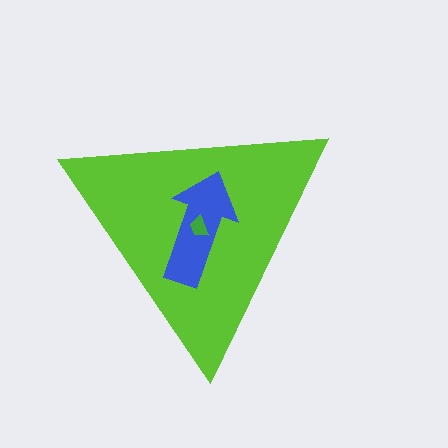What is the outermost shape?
The lime triangle.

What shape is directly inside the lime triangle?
The blue arrow.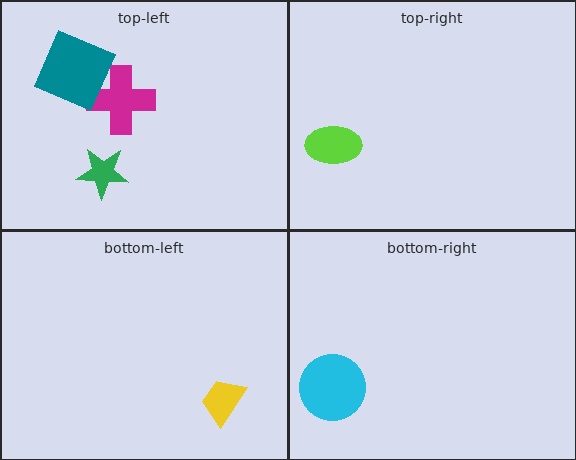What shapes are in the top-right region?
The lime ellipse.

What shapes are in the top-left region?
The magenta cross, the teal square, the green star.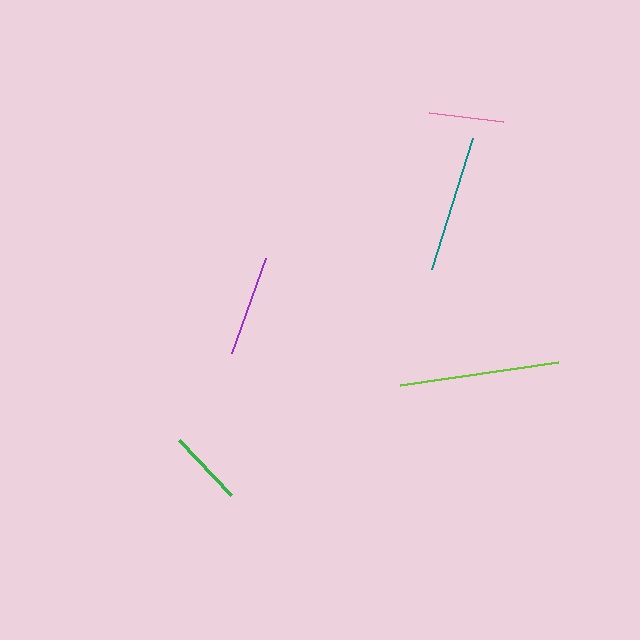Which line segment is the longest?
The lime line is the longest at approximately 160 pixels.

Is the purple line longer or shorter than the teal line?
The teal line is longer than the purple line.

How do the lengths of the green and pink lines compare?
The green and pink lines are approximately the same length.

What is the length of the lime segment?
The lime segment is approximately 160 pixels long.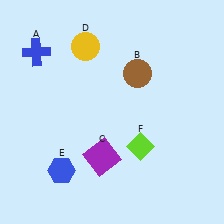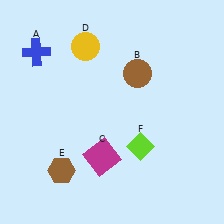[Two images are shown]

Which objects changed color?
C changed from purple to magenta. E changed from blue to brown.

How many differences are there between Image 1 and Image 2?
There are 2 differences between the two images.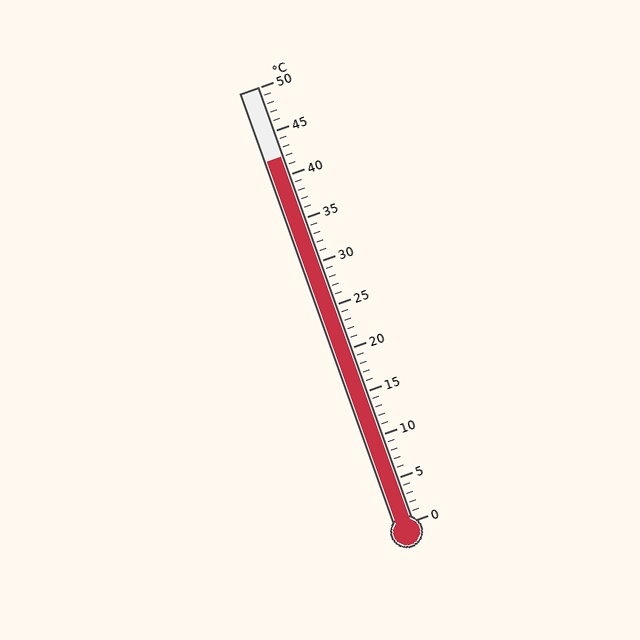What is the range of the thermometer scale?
The thermometer scale ranges from 0°C to 50°C.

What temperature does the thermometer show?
The thermometer shows approximately 42°C.